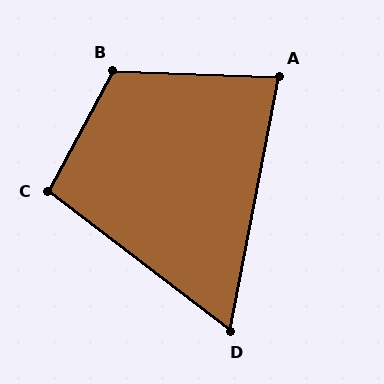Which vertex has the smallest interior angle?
D, at approximately 64 degrees.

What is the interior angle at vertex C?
Approximately 99 degrees (obtuse).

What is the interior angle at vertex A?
Approximately 81 degrees (acute).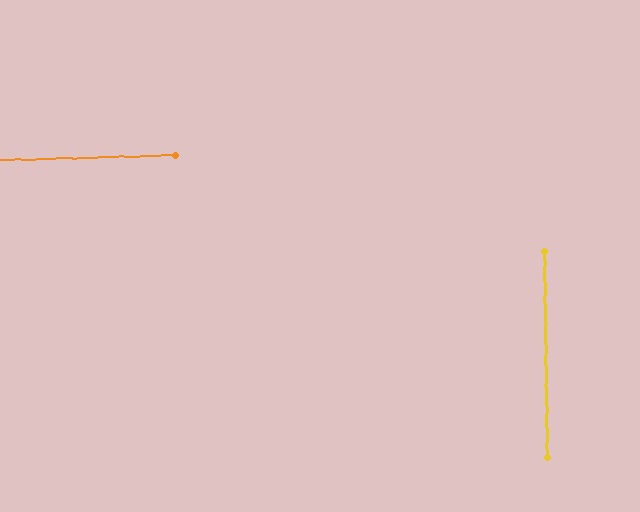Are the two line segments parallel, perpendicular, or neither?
Perpendicular — they meet at approximately 89°.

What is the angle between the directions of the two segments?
Approximately 89 degrees.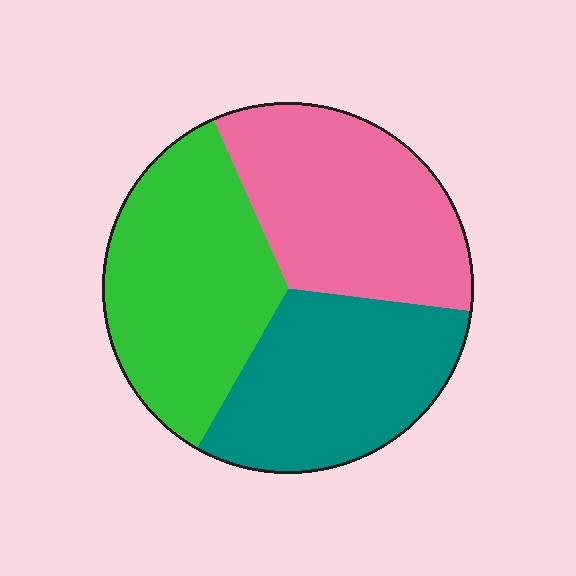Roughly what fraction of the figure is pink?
Pink covers roughly 35% of the figure.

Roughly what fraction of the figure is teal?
Teal takes up between a sixth and a third of the figure.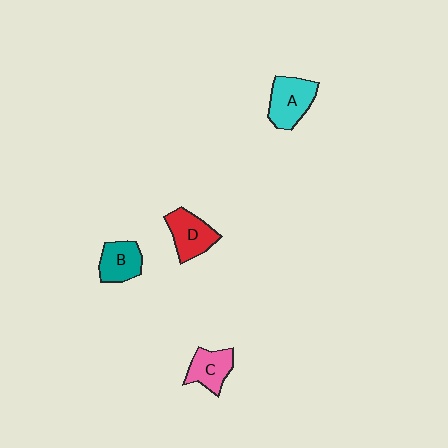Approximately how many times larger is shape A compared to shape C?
Approximately 1.3 times.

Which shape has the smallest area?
Shape B (teal).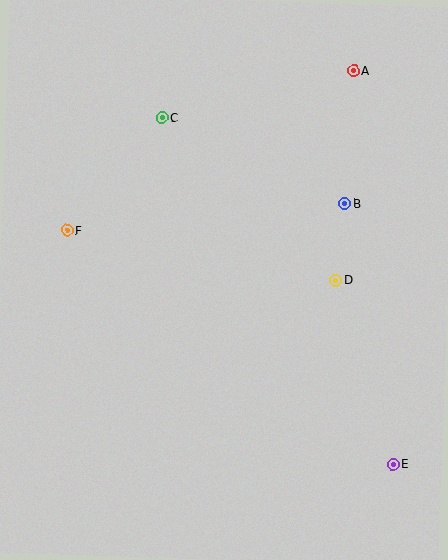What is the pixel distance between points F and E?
The distance between F and E is 402 pixels.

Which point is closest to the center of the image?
Point D at (336, 280) is closest to the center.